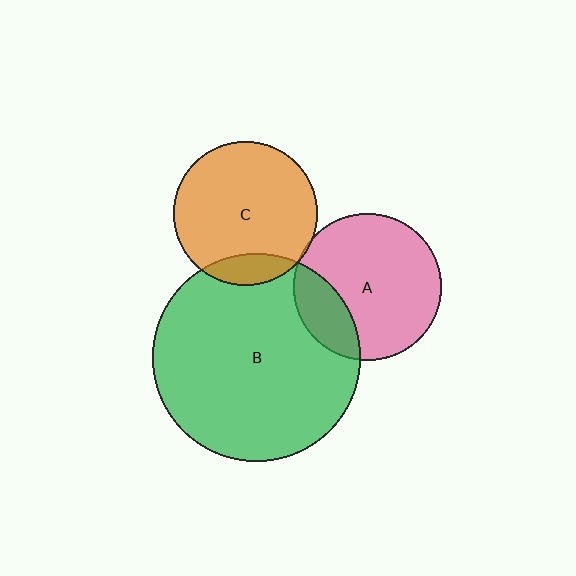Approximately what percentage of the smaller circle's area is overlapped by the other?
Approximately 5%.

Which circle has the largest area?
Circle B (green).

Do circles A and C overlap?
Yes.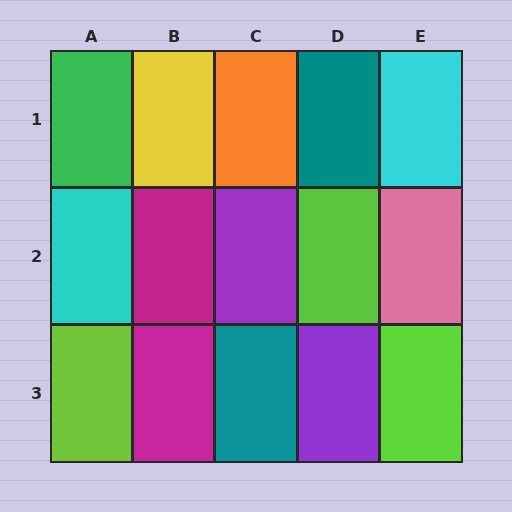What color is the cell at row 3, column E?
Lime.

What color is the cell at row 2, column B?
Magenta.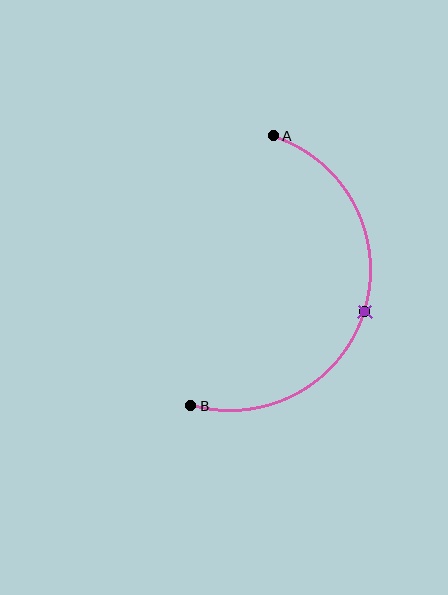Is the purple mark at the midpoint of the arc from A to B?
Yes. The purple mark lies on the arc at equal arc-length from both A and B — it is the arc midpoint.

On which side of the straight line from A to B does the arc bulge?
The arc bulges to the right of the straight line connecting A and B.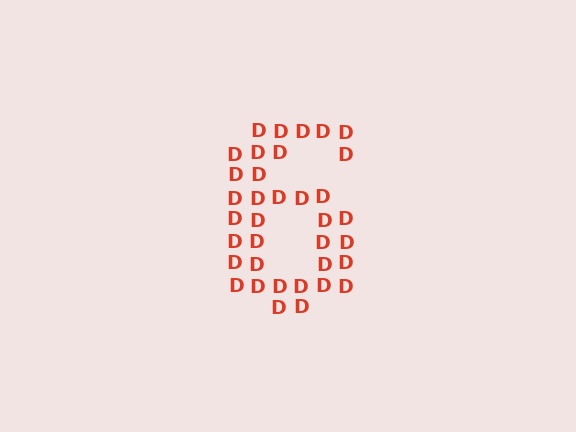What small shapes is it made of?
It is made of small letter D's.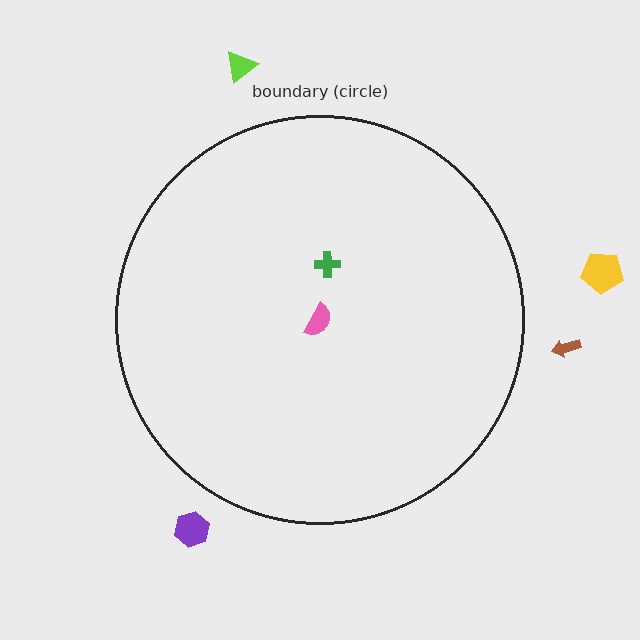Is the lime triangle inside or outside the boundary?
Outside.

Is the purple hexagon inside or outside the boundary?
Outside.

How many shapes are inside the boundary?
2 inside, 4 outside.